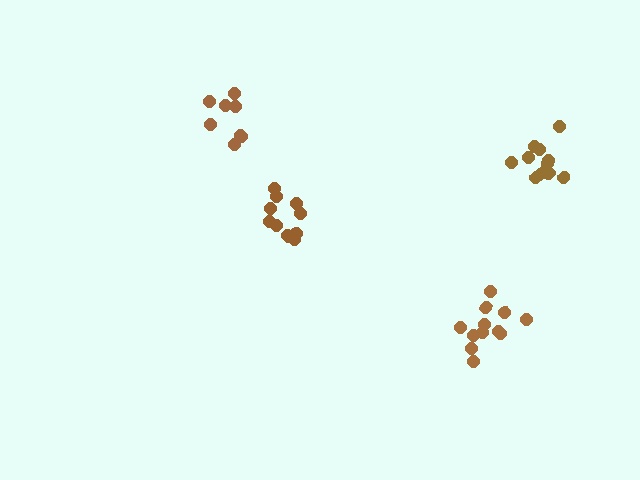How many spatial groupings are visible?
There are 4 spatial groupings.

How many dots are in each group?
Group 1: 8 dots, Group 2: 12 dots, Group 3: 12 dots, Group 4: 12 dots (44 total).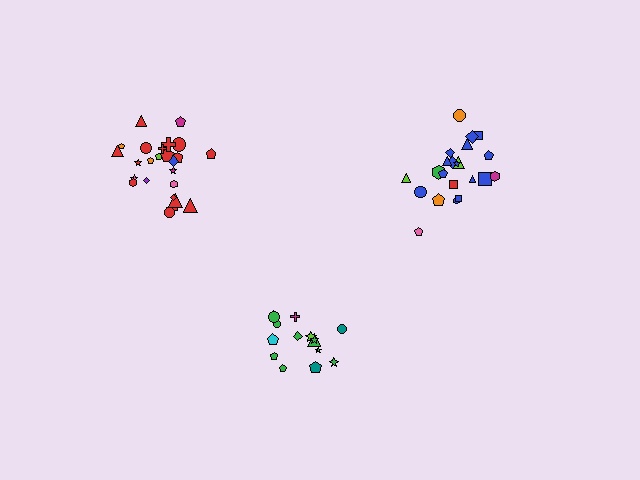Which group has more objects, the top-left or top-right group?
The top-left group.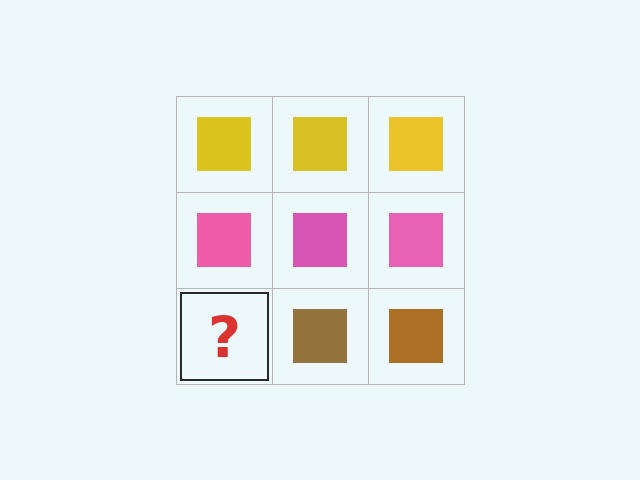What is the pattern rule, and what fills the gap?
The rule is that each row has a consistent color. The gap should be filled with a brown square.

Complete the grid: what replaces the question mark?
The question mark should be replaced with a brown square.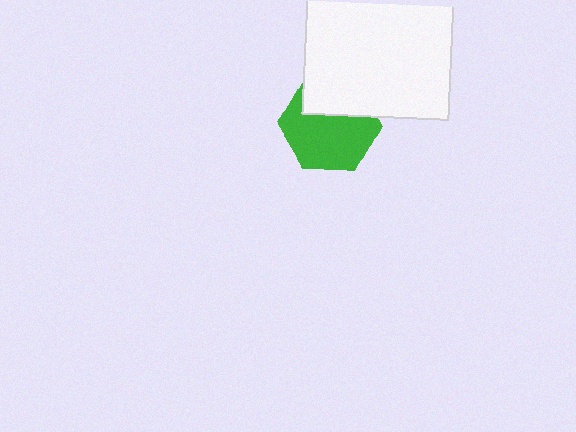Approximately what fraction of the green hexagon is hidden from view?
Roughly 34% of the green hexagon is hidden behind the white square.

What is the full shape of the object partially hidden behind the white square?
The partially hidden object is a green hexagon.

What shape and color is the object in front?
The object in front is a white square.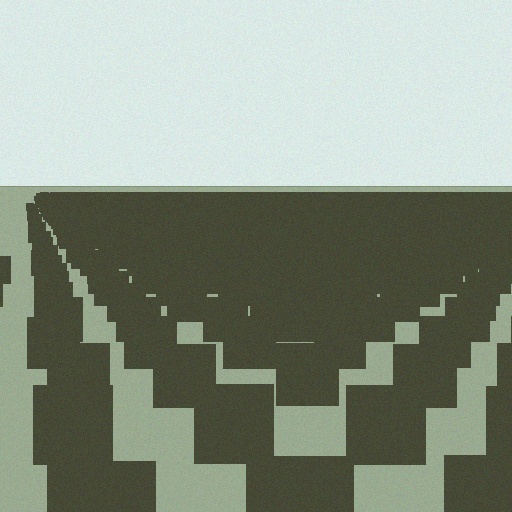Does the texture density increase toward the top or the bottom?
Density increases toward the top.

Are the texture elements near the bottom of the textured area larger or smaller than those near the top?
Larger. Near the bottom, elements are closer to the viewer and appear at a bigger on-screen size.